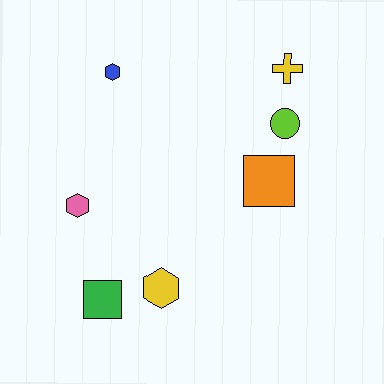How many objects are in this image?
There are 7 objects.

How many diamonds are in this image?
There are no diamonds.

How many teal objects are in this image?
There are no teal objects.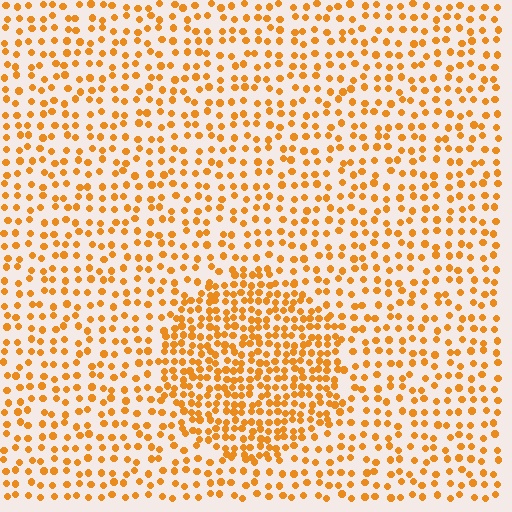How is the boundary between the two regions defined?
The boundary is defined by a change in element density (approximately 2.0x ratio). All elements are the same color, size, and shape.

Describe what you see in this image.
The image contains small orange elements arranged at two different densities. A circle-shaped region is visible where the elements are more densely packed than the surrounding area.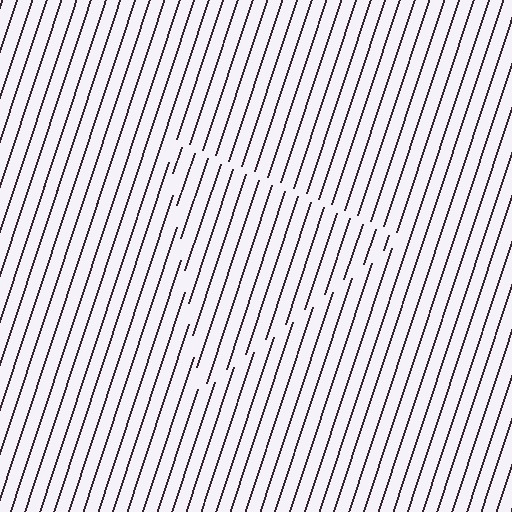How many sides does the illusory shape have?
3 sides — the line-ends trace a triangle.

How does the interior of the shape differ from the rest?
The interior of the shape contains the same grating, shifted by half a period — the contour is defined by the phase discontinuity where line-ends from the inner and outer gratings abut.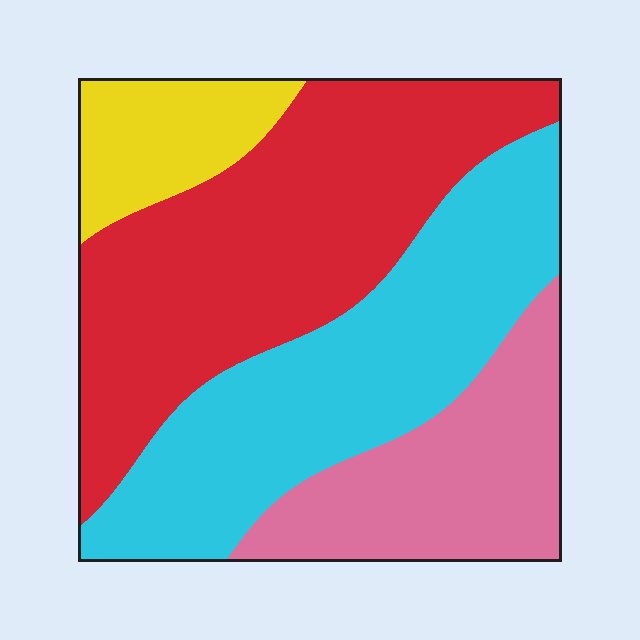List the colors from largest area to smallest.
From largest to smallest: red, cyan, pink, yellow.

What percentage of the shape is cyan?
Cyan takes up about one third (1/3) of the shape.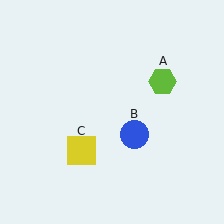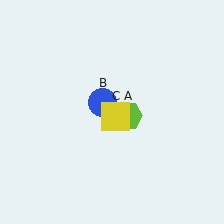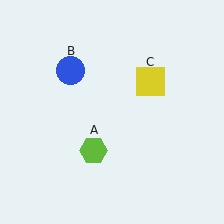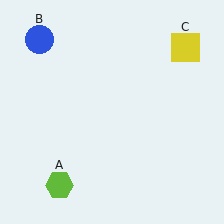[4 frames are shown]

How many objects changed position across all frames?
3 objects changed position: lime hexagon (object A), blue circle (object B), yellow square (object C).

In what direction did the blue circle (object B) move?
The blue circle (object B) moved up and to the left.